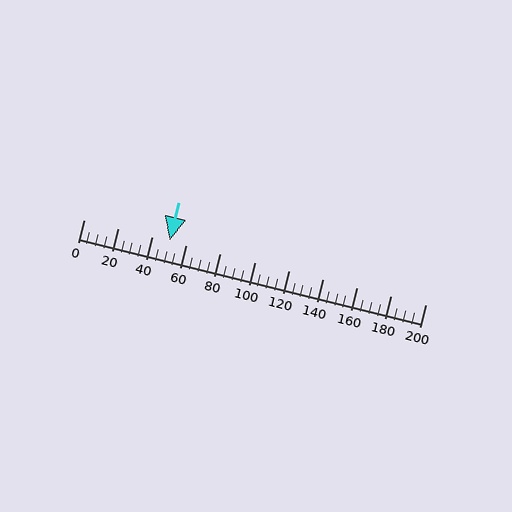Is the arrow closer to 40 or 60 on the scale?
The arrow is closer to 60.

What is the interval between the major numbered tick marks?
The major tick marks are spaced 20 units apart.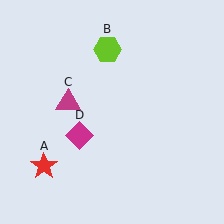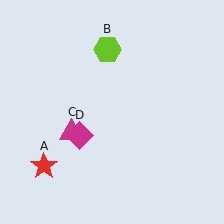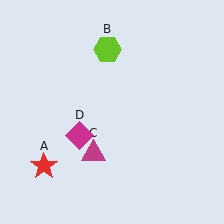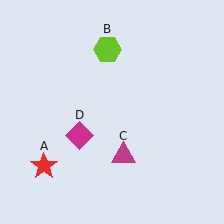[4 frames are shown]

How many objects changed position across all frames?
1 object changed position: magenta triangle (object C).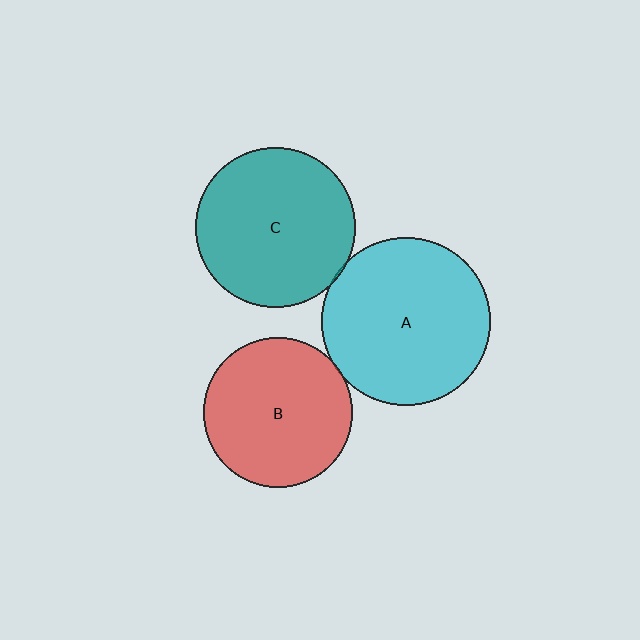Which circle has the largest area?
Circle A (cyan).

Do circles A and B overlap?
Yes.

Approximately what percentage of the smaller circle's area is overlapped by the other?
Approximately 5%.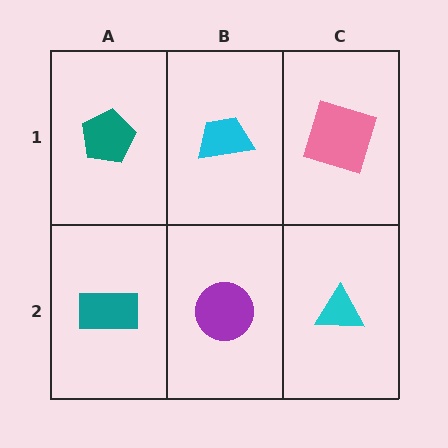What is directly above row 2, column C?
A pink square.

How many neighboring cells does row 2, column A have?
2.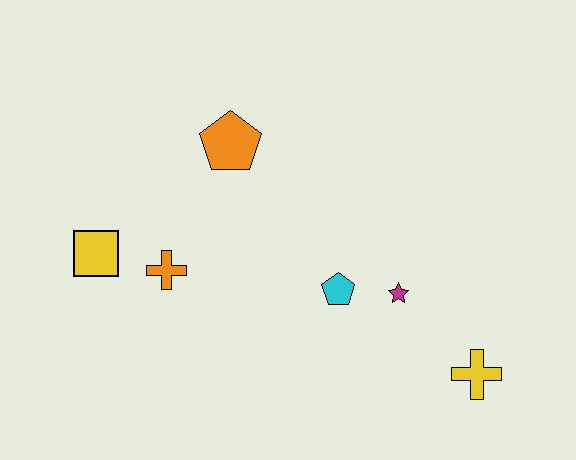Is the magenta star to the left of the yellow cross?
Yes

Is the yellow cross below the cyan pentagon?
Yes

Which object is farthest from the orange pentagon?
The yellow cross is farthest from the orange pentagon.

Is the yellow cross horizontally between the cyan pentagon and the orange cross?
No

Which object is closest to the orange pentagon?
The orange cross is closest to the orange pentagon.